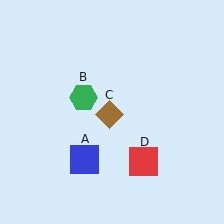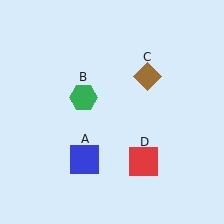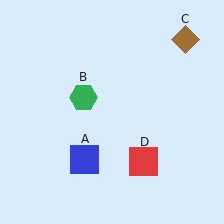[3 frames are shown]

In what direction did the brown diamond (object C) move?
The brown diamond (object C) moved up and to the right.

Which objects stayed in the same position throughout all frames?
Blue square (object A) and green hexagon (object B) and red square (object D) remained stationary.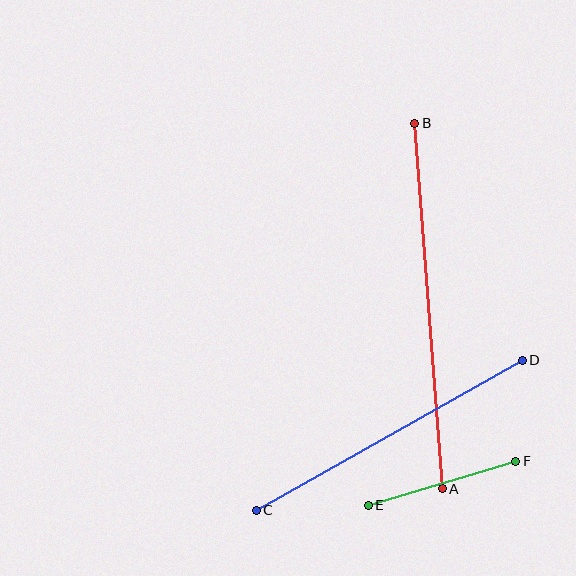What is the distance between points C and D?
The distance is approximately 305 pixels.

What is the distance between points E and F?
The distance is approximately 154 pixels.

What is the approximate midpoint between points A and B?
The midpoint is at approximately (429, 306) pixels.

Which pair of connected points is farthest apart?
Points A and B are farthest apart.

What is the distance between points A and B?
The distance is approximately 367 pixels.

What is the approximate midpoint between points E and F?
The midpoint is at approximately (442, 483) pixels.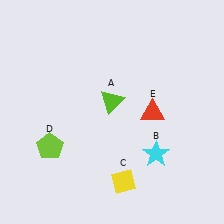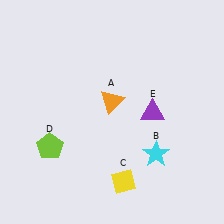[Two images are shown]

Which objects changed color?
A changed from lime to orange. E changed from red to purple.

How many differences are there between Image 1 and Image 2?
There are 2 differences between the two images.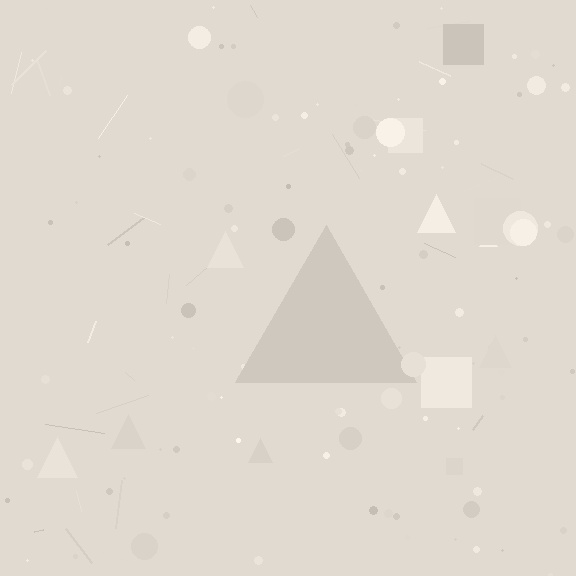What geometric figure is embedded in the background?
A triangle is embedded in the background.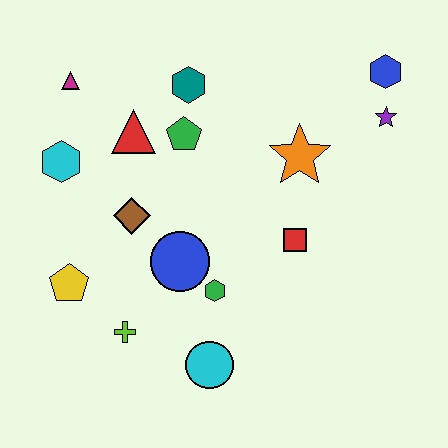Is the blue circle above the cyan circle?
Yes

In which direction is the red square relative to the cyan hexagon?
The red square is to the right of the cyan hexagon.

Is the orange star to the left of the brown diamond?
No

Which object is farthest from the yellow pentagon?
The blue hexagon is farthest from the yellow pentagon.